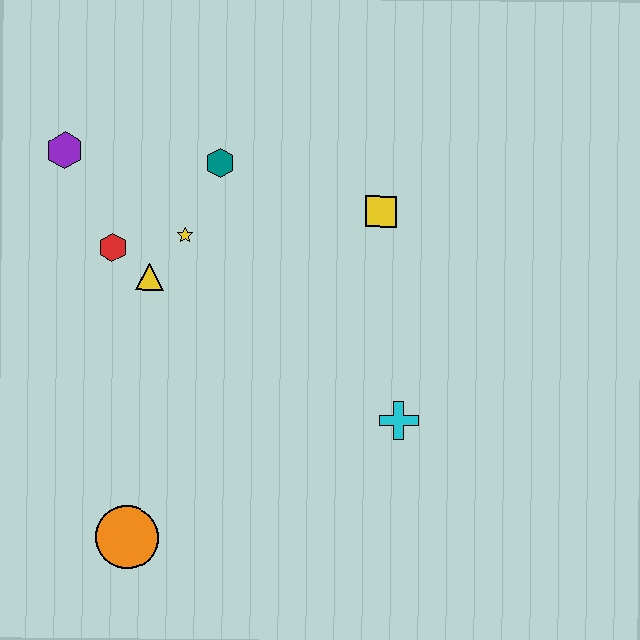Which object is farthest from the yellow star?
The orange circle is farthest from the yellow star.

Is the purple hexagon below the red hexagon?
No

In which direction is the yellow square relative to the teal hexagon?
The yellow square is to the right of the teal hexagon.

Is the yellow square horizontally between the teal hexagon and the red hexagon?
No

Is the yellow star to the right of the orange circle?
Yes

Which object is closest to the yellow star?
The yellow triangle is closest to the yellow star.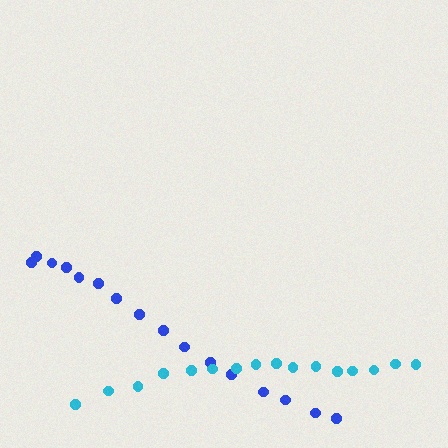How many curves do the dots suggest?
There are 2 distinct paths.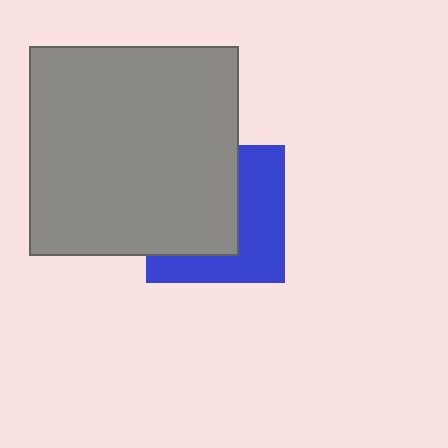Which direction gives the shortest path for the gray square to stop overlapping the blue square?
Moving left gives the shortest separation.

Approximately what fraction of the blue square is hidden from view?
Roughly 54% of the blue square is hidden behind the gray square.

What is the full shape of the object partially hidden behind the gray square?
The partially hidden object is a blue square.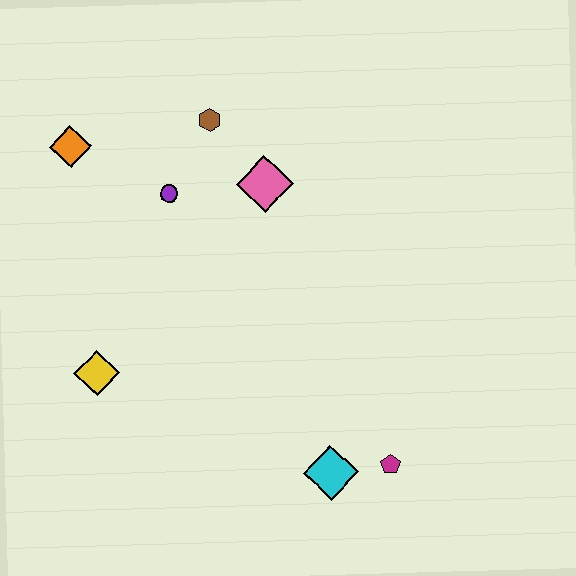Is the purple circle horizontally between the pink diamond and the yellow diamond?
Yes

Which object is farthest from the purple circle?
The magenta pentagon is farthest from the purple circle.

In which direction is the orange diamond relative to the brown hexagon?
The orange diamond is to the left of the brown hexagon.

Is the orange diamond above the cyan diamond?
Yes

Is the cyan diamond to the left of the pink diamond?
No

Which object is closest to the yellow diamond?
The purple circle is closest to the yellow diamond.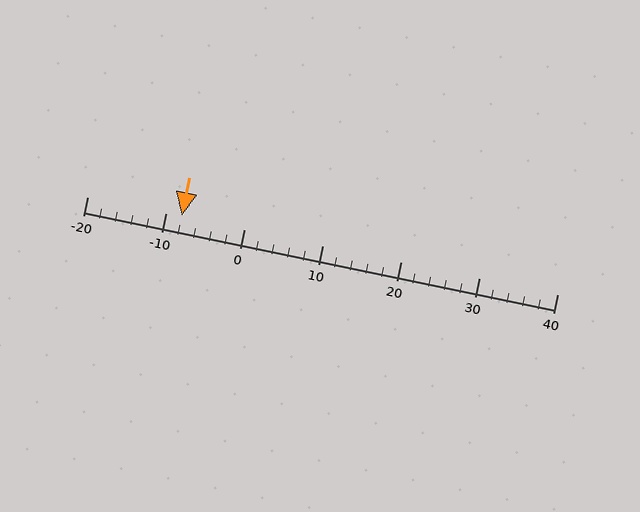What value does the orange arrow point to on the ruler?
The orange arrow points to approximately -8.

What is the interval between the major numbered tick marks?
The major tick marks are spaced 10 units apart.